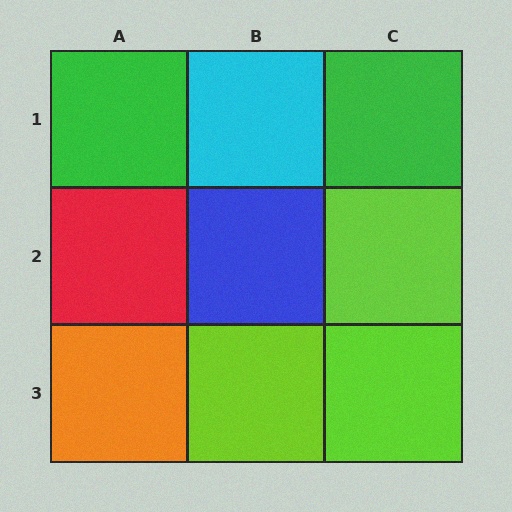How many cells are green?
2 cells are green.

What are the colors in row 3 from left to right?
Orange, lime, lime.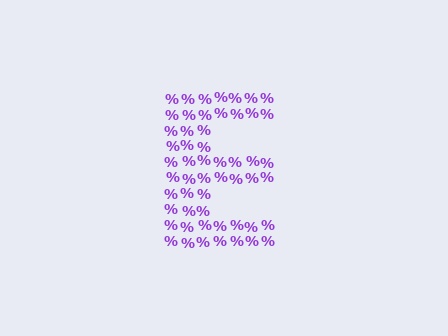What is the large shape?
The large shape is the letter E.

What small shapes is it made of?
It is made of small percent signs.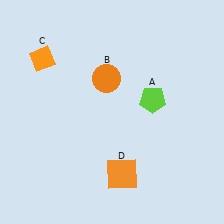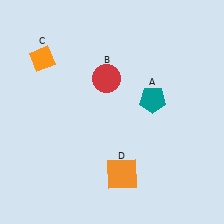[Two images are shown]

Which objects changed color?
A changed from lime to teal. B changed from orange to red.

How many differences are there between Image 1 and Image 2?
There are 2 differences between the two images.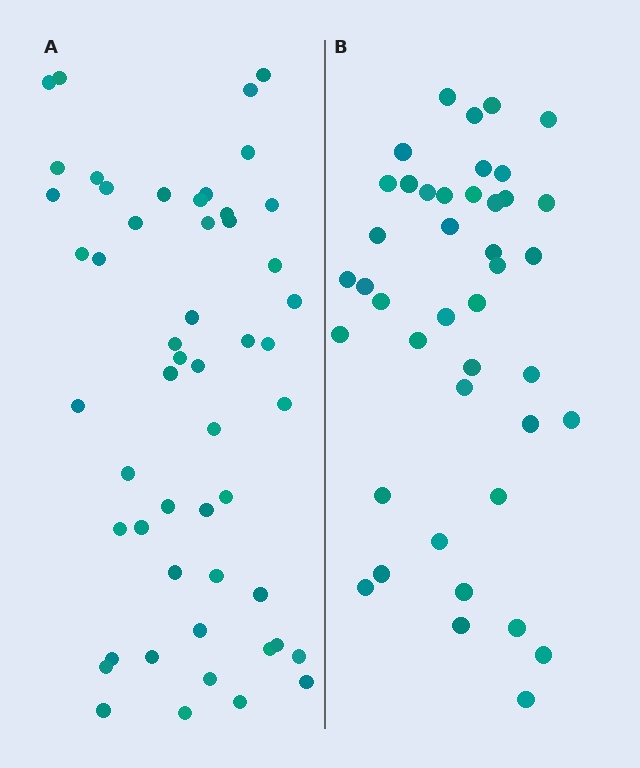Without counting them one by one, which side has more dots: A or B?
Region A (the left region) has more dots.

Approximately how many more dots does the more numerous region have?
Region A has roughly 10 or so more dots than region B.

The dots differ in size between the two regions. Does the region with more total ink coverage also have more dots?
No. Region B has more total ink coverage because its dots are larger, but region A actually contains more individual dots. Total area can be misleading — the number of items is what matters here.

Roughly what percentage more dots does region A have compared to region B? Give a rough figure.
About 25% more.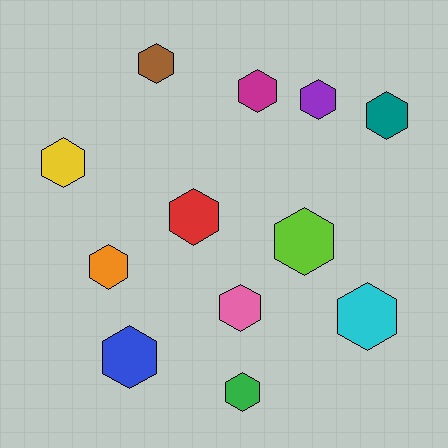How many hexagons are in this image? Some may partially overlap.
There are 12 hexagons.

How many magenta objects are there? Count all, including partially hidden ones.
There is 1 magenta object.